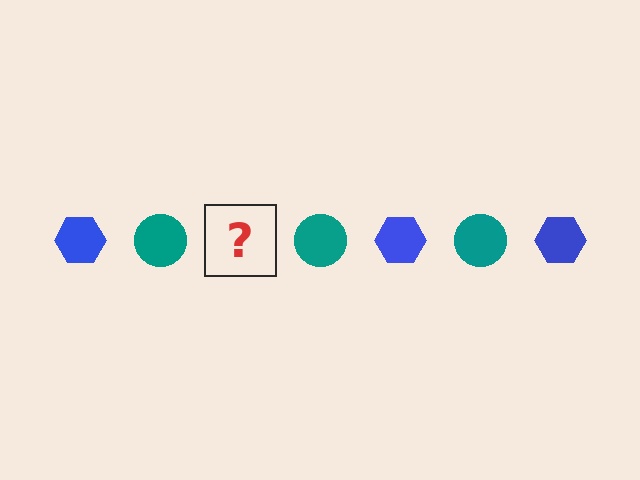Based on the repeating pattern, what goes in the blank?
The blank should be a blue hexagon.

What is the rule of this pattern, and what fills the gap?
The rule is that the pattern alternates between blue hexagon and teal circle. The gap should be filled with a blue hexagon.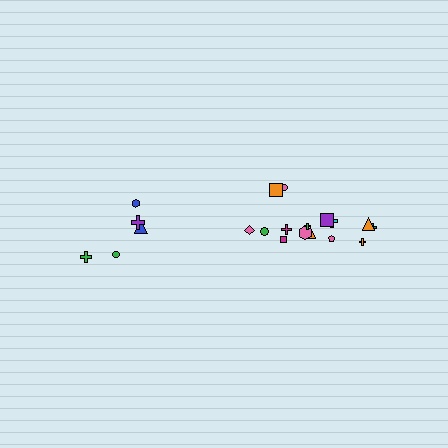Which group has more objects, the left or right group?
The right group.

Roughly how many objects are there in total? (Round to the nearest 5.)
Roughly 20 objects in total.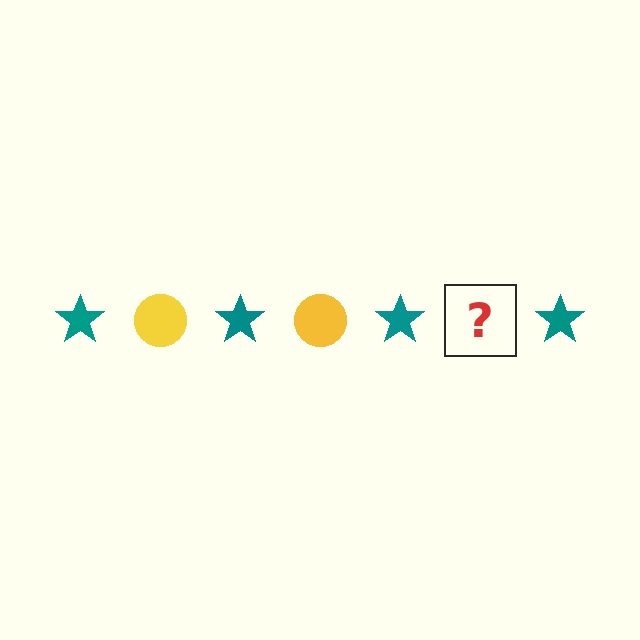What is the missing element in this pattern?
The missing element is a yellow circle.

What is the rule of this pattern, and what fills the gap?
The rule is that the pattern alternates between teal star and yellow circle. The gap should be filled with a yellow circle.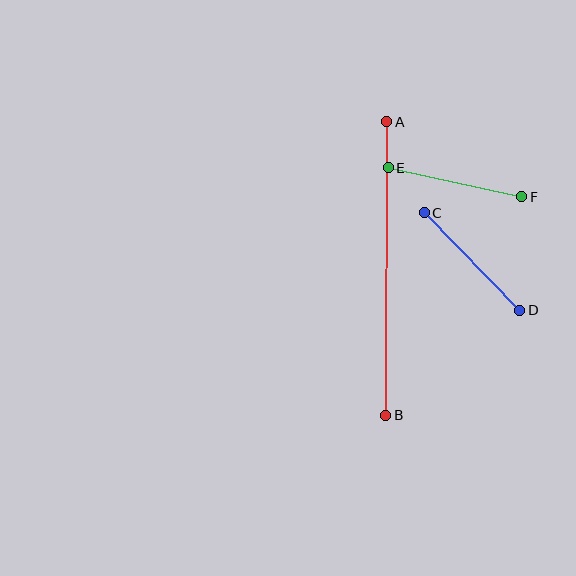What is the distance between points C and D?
The distance is approximately 136 pixels.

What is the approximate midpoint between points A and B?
The midpoint is at approximately (386, 268) pixels.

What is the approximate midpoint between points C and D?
The midpoint is at approximately (472, 261) pixels.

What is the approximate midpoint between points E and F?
The midpoint is at approximately (455, 182) pixels.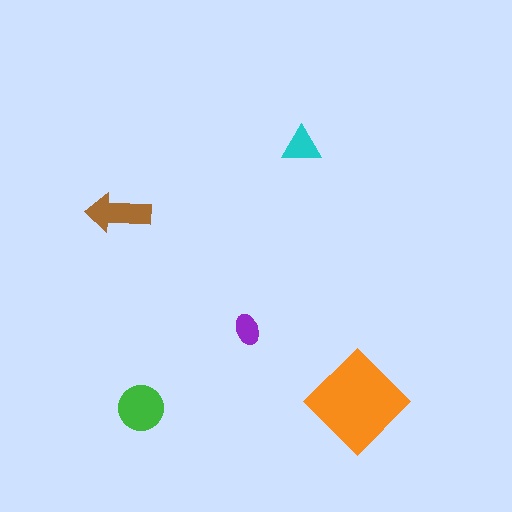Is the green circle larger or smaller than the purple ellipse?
Larger.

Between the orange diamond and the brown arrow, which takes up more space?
The orange diamond.